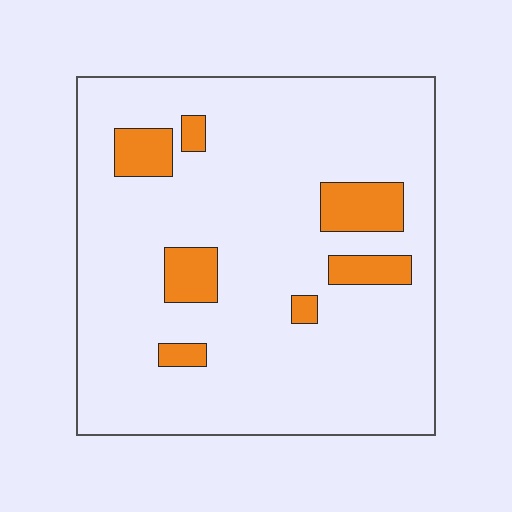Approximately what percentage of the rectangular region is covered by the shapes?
Approximately 10%.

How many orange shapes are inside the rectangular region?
7.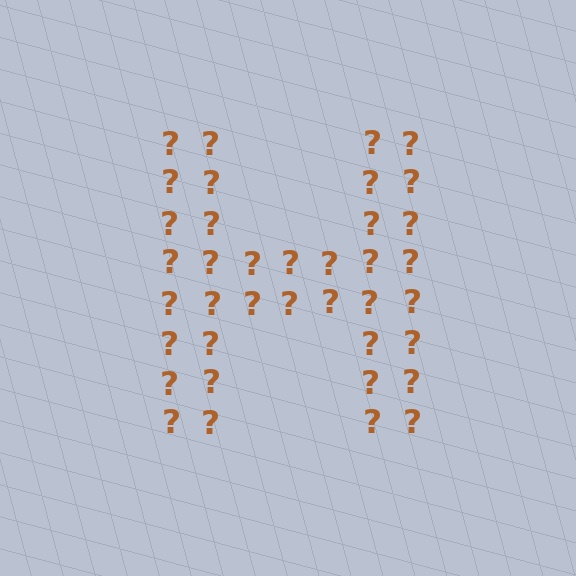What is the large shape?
The large shape is the letter H.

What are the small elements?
The small elements are question marks.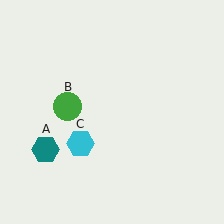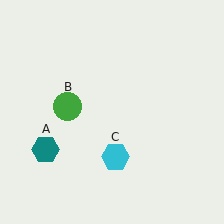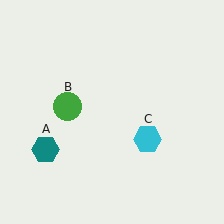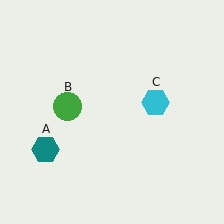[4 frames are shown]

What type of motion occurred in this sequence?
The cyan hexagon (object C) rotated counterclockwise around the center of the scene.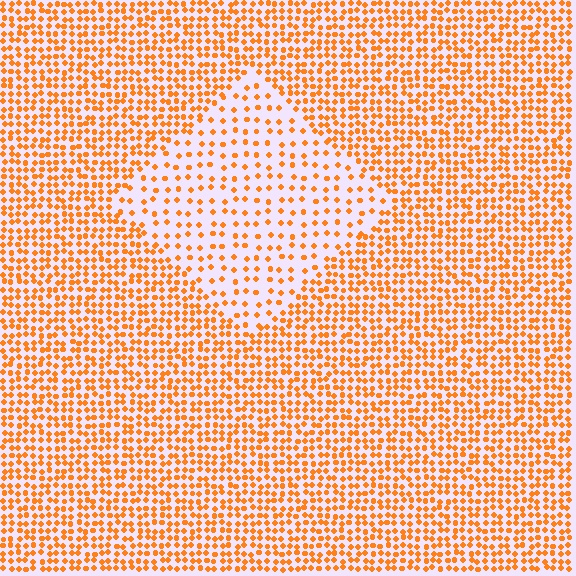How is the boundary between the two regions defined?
The boundary is defined by a change in element density (approximately 2.3x ratio). All elements are the same color, size, and shape.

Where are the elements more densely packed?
The elements are more densely packed outside the diamond boundary.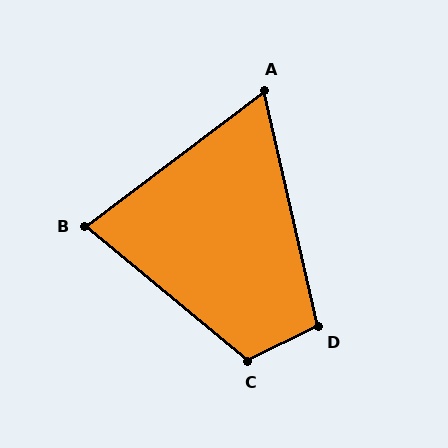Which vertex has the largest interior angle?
C, at approximately 114 degrees.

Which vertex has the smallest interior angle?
A, at approximately 66 degrees.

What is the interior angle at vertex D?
Approximately 103 degrees (obtuse).